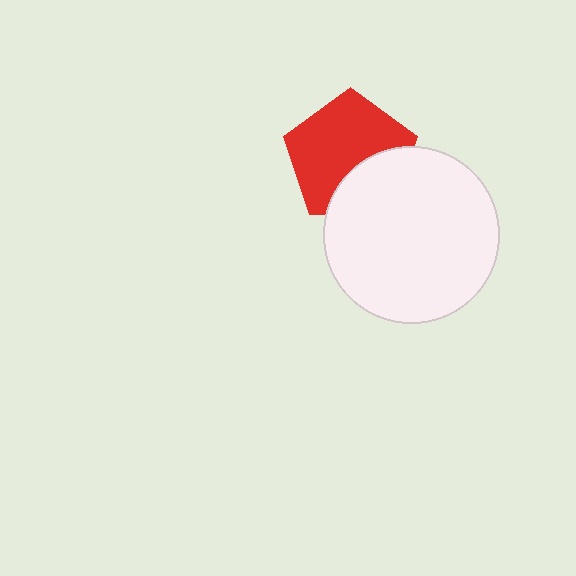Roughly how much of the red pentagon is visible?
Most of it is visible (roughly 67%).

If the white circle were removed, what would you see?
You would see the complete red pentagon.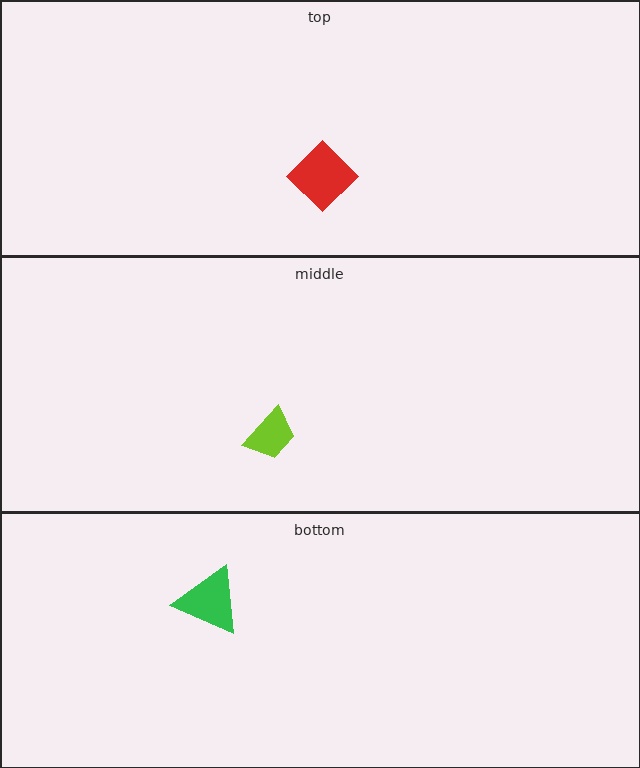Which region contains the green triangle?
The bottom region.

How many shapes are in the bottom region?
1.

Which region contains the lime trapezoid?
The middle region.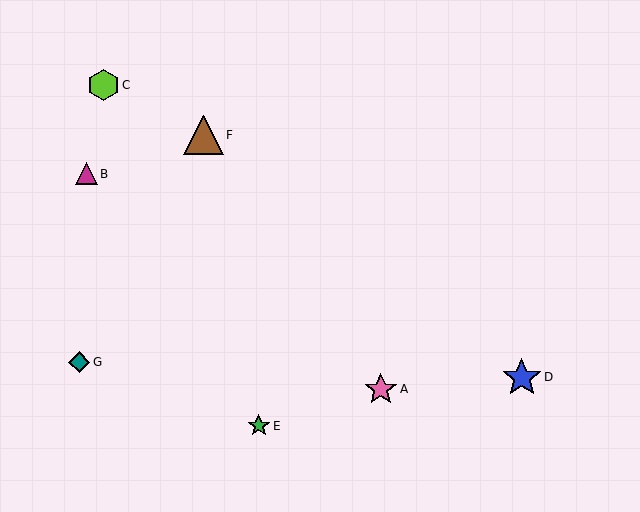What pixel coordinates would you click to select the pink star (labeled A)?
Click at (381, 389) to select the pink star A.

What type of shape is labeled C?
Shape C is a lime hexagon.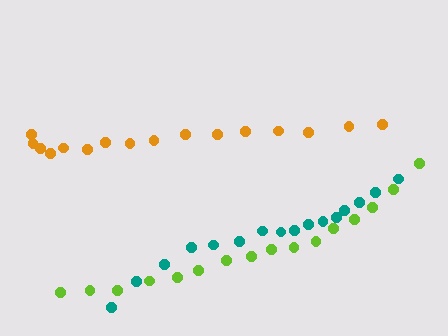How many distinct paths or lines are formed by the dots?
There are 3 distinct paths.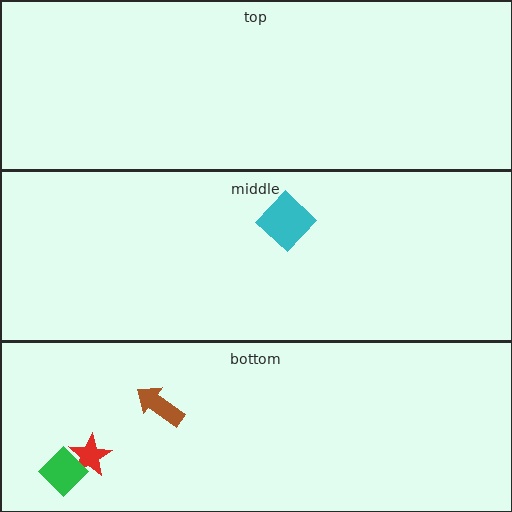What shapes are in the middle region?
The cyan diamond.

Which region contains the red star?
The bottom region.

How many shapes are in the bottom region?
3.